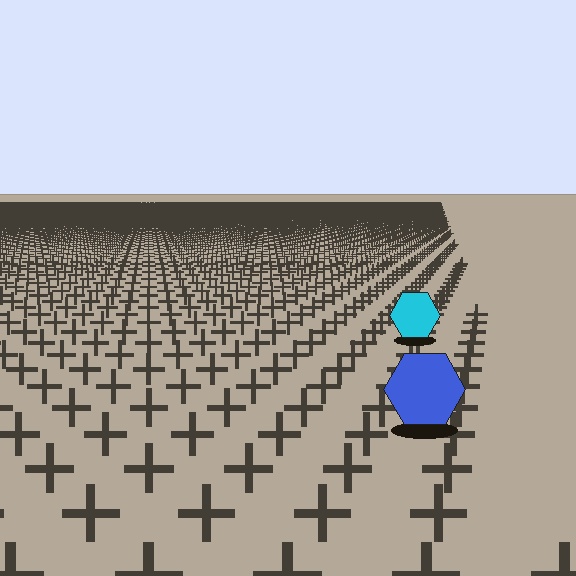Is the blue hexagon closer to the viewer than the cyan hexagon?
Yes. The blue hexagon is closer — you can tell from the texture gradient: the ground texture is coarser near it.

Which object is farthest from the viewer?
The cyan hexagon is farthest from the viewer. It appears smaller and the ground texture around it is denser.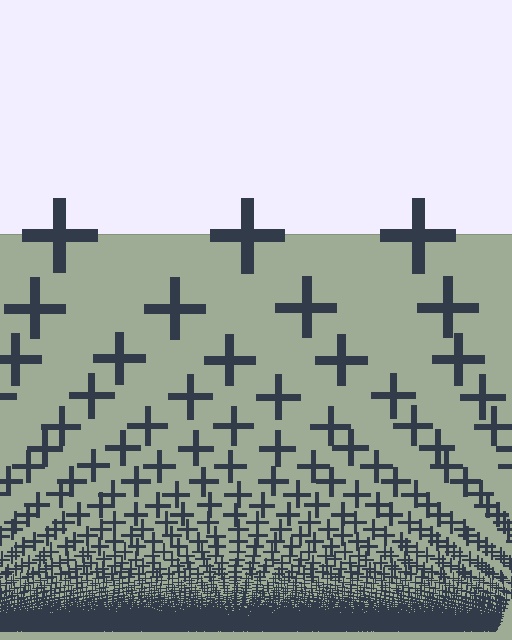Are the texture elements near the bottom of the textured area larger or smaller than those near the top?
Smaller. The gradient is inverted — elements near the bottom are smaller and denser.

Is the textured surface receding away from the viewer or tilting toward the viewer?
The surface appears to tilt toward the viewer. Texture elements get larger and sparser toward the top.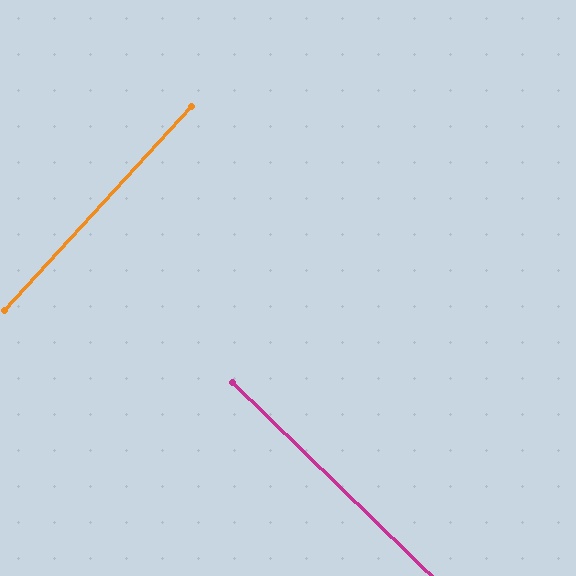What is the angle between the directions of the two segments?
Approximately 88 degrees.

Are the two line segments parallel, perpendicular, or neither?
Perpendicular — they meet at approximately 88°.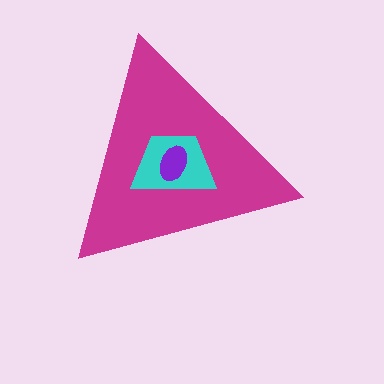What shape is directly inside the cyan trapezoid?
The purple ellipse.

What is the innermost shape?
The purple ellipse.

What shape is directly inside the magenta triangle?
The cyan trapezoid.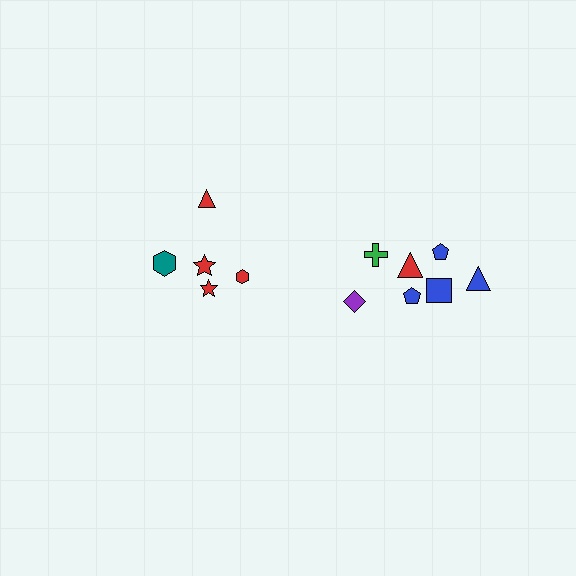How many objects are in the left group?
There are 5 objects.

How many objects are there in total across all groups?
There are 12 objects.